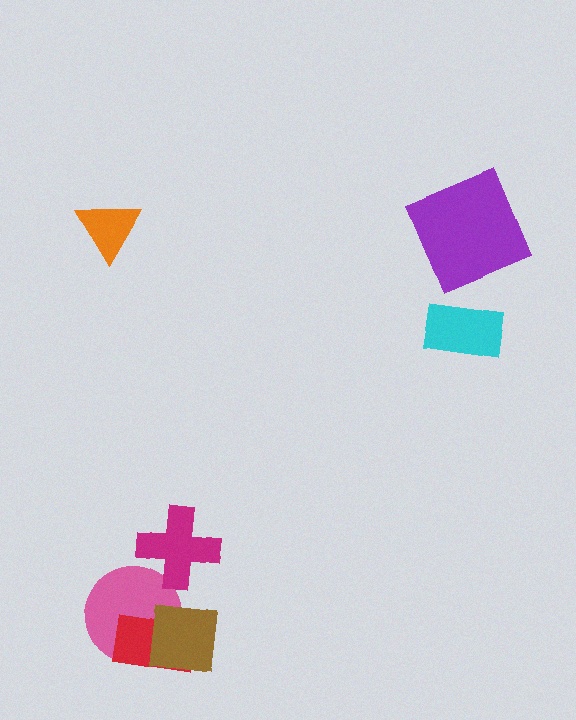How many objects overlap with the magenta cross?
1 object overlaps with the magenta cross.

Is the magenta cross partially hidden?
No, no other shape covers it.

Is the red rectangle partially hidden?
Yes, it is partially covered by another shape.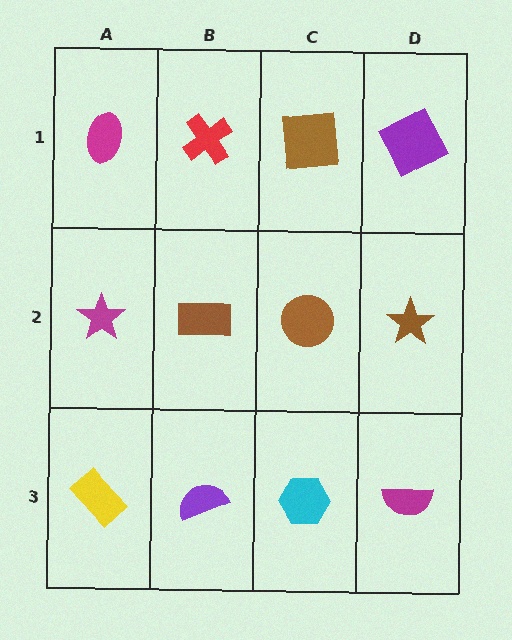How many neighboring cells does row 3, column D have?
2.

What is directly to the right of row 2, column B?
A brown circle.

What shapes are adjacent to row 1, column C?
A brown circle (row 2, column C), a red cross (row 1, column B), a purple square (row 1, column D).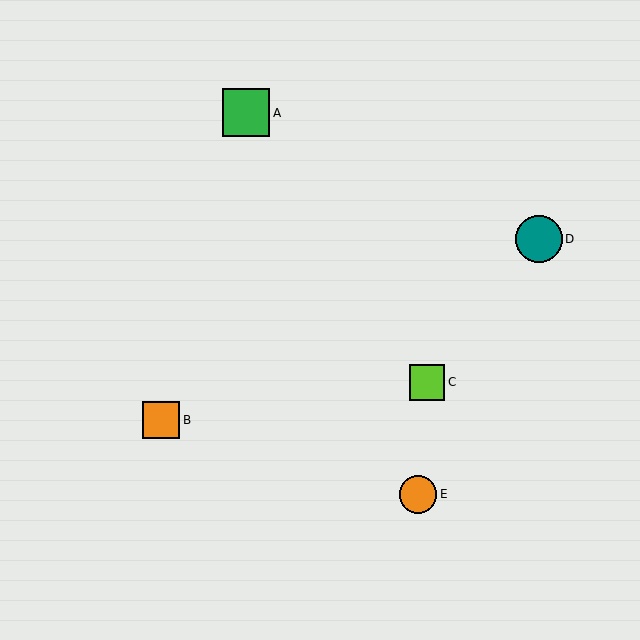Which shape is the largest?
The green square (labeled A) is the largest.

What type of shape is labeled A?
Shape A is a green square.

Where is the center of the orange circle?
The center of the orange circle is at (418, 494).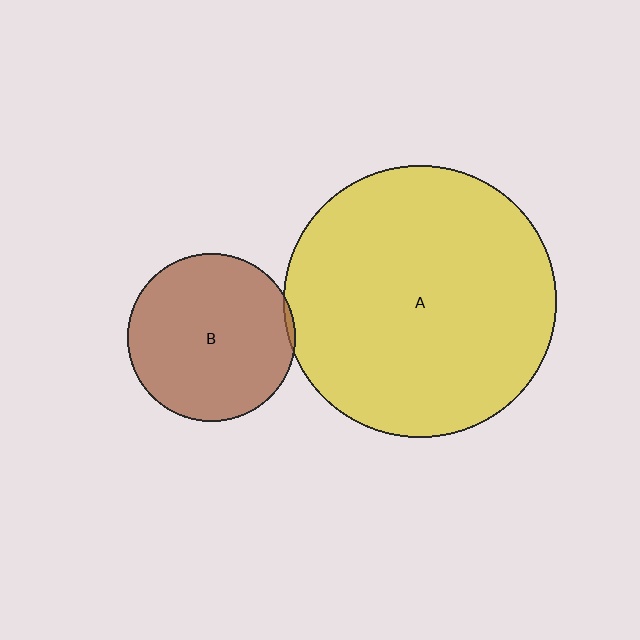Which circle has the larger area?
Circle A (yellow).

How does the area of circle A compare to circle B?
Approximately 2.7 times.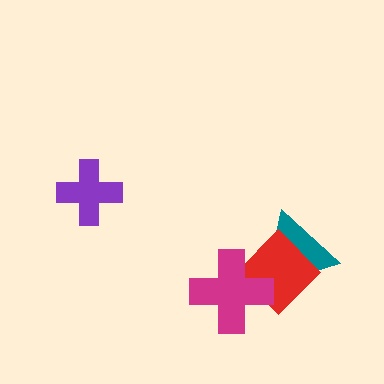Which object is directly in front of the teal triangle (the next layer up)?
The red diamond is directly in front of the teal triangle.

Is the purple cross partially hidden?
No, no other shape covers it.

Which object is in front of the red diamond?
The magenta cross is in front of the red diamond.